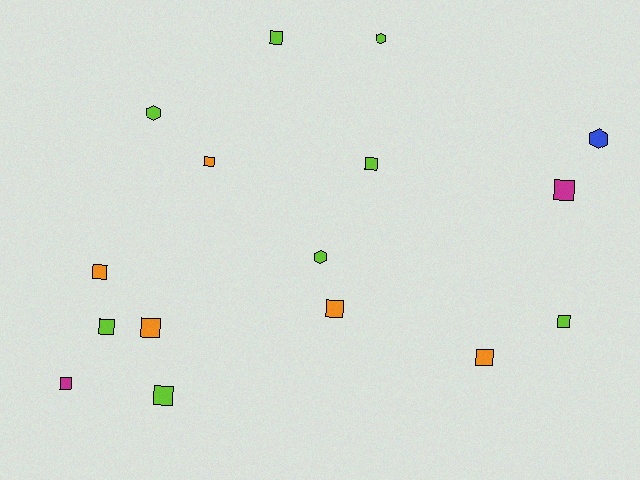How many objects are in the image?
There are 16 objects.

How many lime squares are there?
There are 5 lime squares.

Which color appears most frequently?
Lime, with 8 objects.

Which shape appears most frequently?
Square, with 12 objects.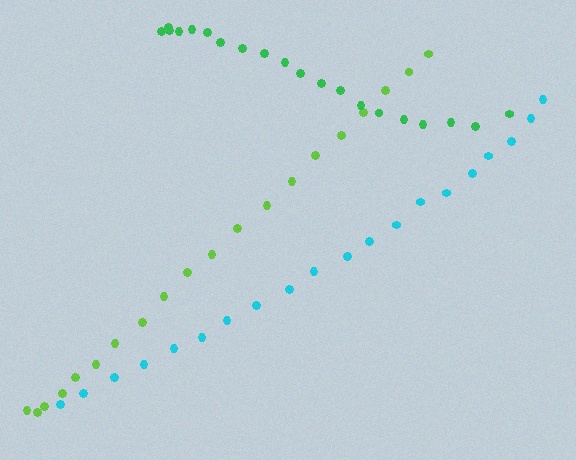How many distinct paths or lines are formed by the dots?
There are 3 distinct paths.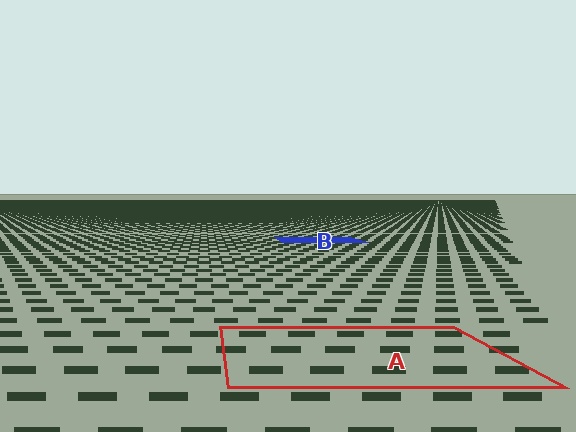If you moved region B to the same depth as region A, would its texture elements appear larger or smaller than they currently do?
They would appear larger. At a closer depth, the same texture elements are projected at a bigger on-screen size.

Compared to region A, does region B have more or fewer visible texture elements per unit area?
Region B has more texture elements per unit area — they are packed more densely because it is farther away.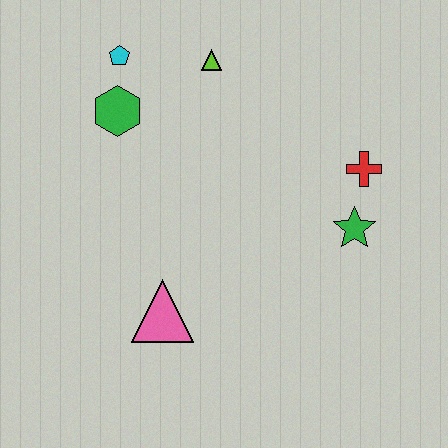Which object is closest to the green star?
The red cross is closest to the green star.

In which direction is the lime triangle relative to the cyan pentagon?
The lime triangle is to the right of the cyan pentagon.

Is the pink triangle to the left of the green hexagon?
No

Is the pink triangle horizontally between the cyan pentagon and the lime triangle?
Yes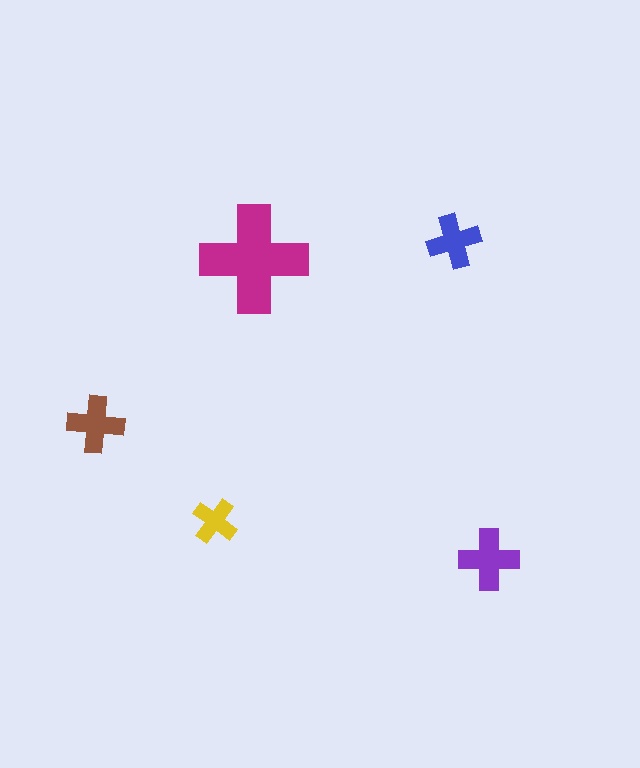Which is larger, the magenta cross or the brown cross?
The magenta one.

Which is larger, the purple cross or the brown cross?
The purple one.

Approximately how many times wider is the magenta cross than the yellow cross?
About 2.5 times wider.